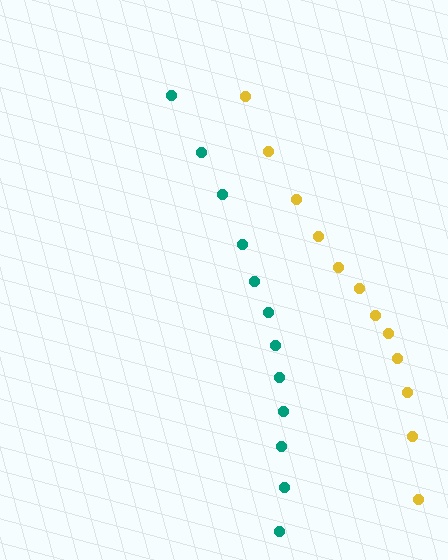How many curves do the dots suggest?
There are 2 distinct paths.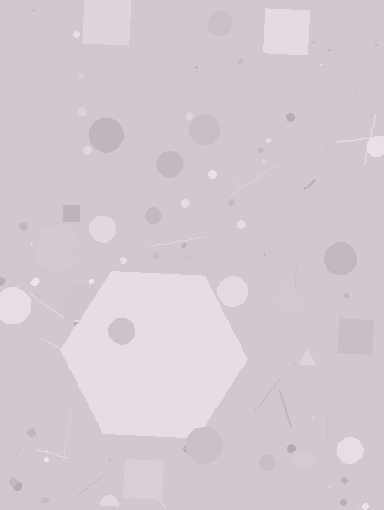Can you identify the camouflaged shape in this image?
The camouflaged shape is a hexagon.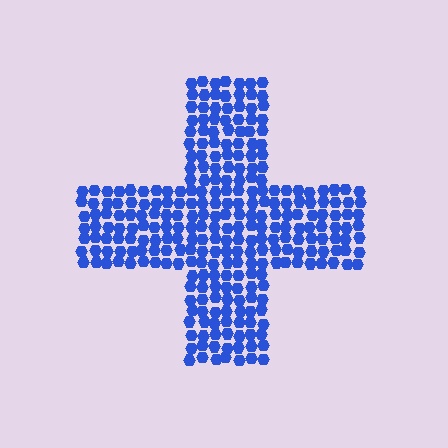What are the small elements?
The small elements are hexagons.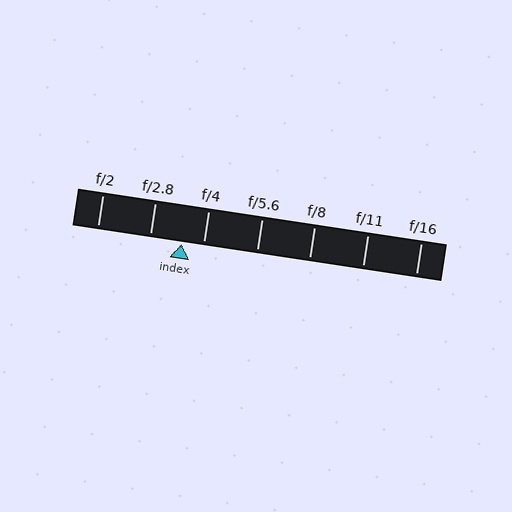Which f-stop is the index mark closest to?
The index mark is closest to f/4.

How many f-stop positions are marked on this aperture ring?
There are 7 f-stop positions marked.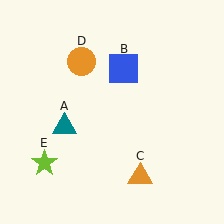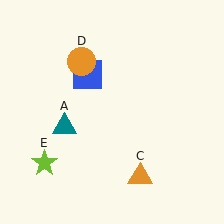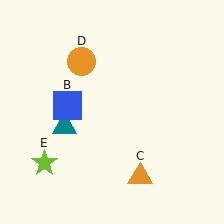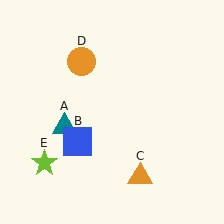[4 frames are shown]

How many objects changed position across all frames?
1 object changed position: blue square (object B).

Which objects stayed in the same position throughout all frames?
Teal triangle (object A) and orange triangle (object C) and orange circle (object D) and lime star (object E) remained stationary.